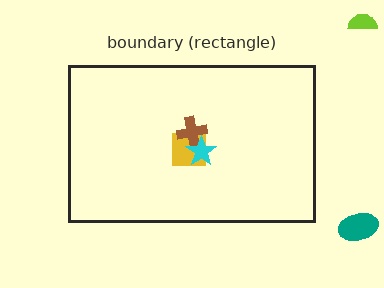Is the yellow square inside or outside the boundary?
Inside.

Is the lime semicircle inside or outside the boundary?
Outside.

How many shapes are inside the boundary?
3 inside, 2 outside.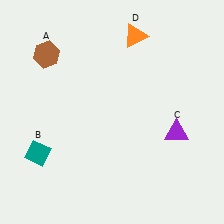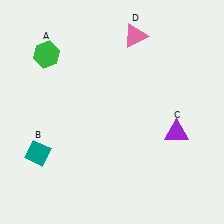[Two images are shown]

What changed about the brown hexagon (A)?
In Image 1, A is brown. In Image 2, it changed to green.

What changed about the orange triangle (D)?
In Image 1, D is orange. In Image 2, it changed to pink.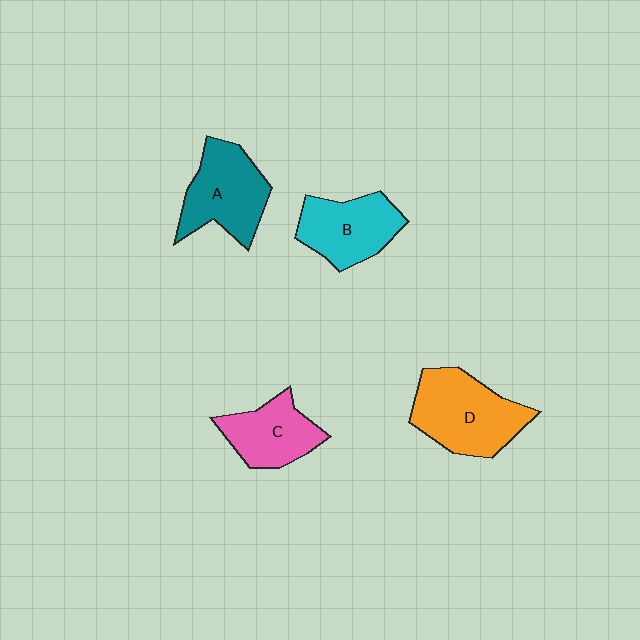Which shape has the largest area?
Shape D (orange).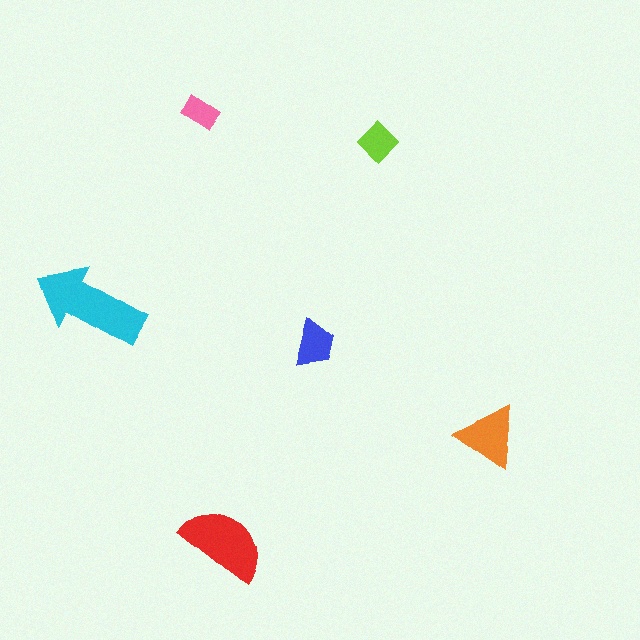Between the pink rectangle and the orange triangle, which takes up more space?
The orange triangle.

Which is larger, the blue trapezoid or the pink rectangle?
The blue trapezoid.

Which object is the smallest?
The pink rectangle.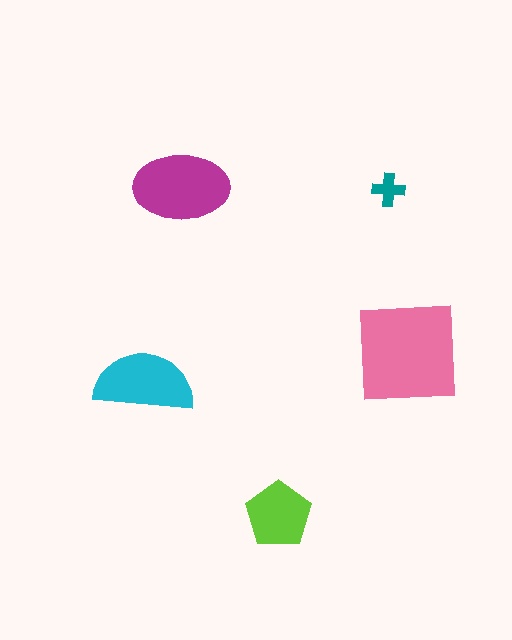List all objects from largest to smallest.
The pink square, the magenta ellipse, the cyan semicircle, the lime pentagon, the teal cross.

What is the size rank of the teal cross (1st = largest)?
5th.